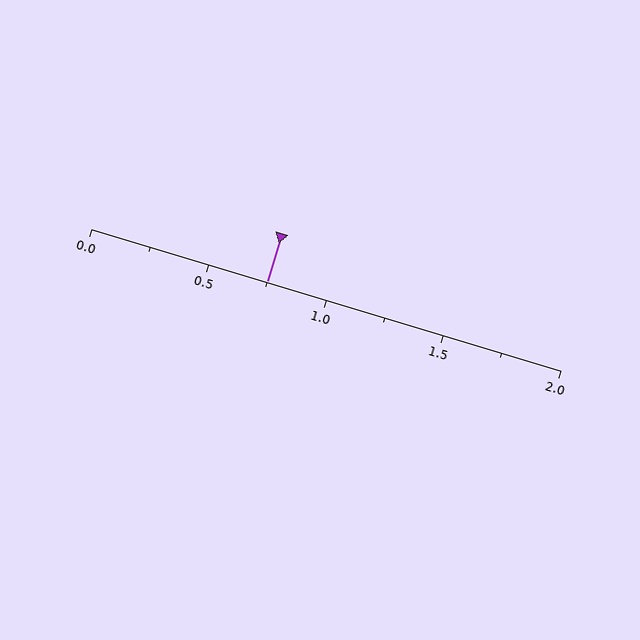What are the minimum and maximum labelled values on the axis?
The axis runs from 0.0 to 2.0.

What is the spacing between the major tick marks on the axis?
The major ticks are spaced 0.5 apart.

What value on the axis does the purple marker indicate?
The marker indicates approximately 0.75.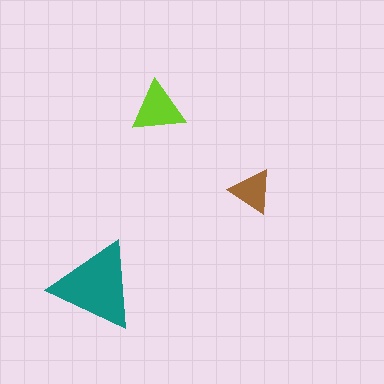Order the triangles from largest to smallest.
the teal one, the lime one, the brown one.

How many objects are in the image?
There are 3 objects in the image.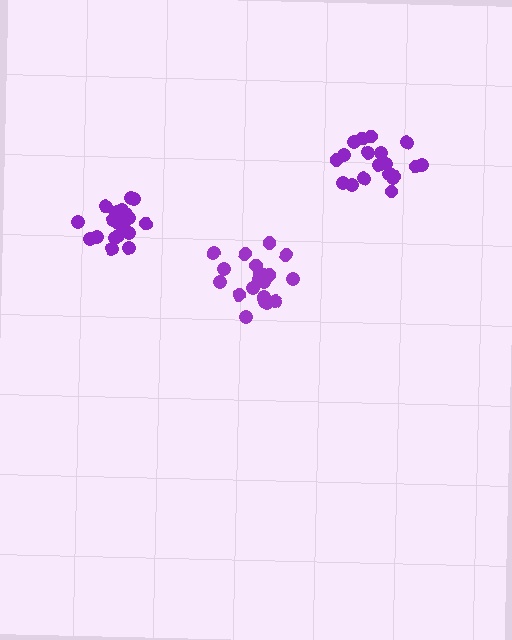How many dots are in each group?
Group 1: 20 dots, Group 2: 20 dots, Group 3: 19 dots (59 total).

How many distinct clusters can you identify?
There are 3 distinct clusters.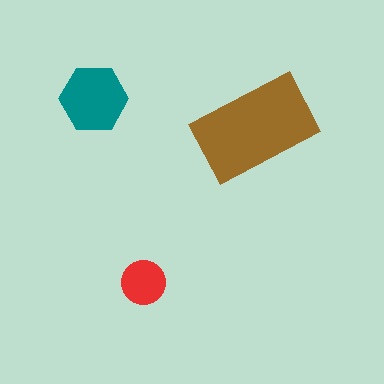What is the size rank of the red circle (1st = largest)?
3rd.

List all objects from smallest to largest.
The red circle, the teal hexagon, the brown rectangle.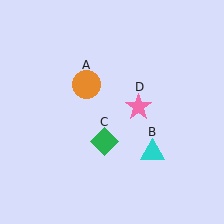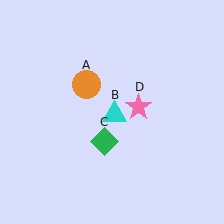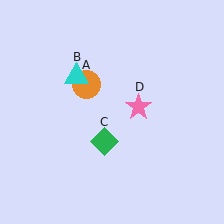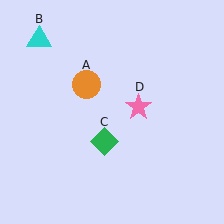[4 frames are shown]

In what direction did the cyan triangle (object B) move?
The cyan triangle (object B) moved up and to the left.